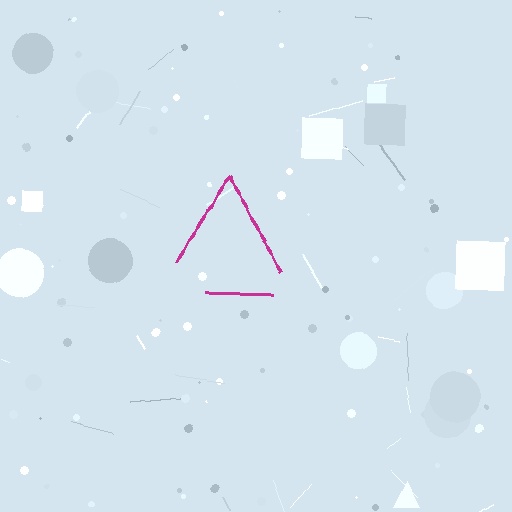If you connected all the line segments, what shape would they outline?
They would outline a triangle.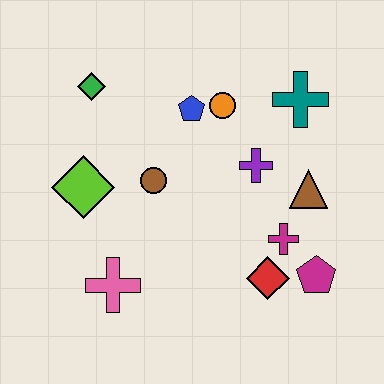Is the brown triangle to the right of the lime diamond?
Yes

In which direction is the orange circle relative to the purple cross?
The orange circle is above the purple cross.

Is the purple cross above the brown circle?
Yes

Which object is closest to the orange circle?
The blue pentagon is closest to the orange circle.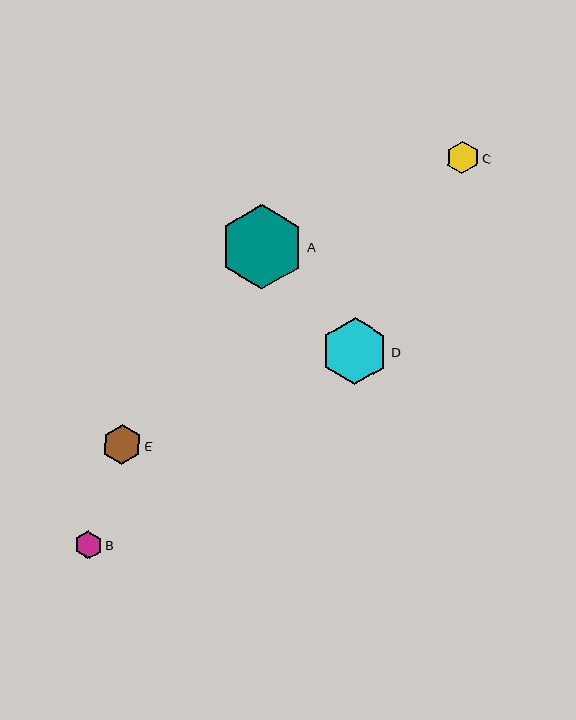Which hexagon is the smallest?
Hexagon B is the smallest with a size of approximately 27 pixels.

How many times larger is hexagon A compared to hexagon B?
Hexagon A is approximately 3.1 times the size of hexagon B.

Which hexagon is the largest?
Hexagon A is the largest with a size of approximately 85 pixels.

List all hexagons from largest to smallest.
From largest to smallest: A, D, E, C, B.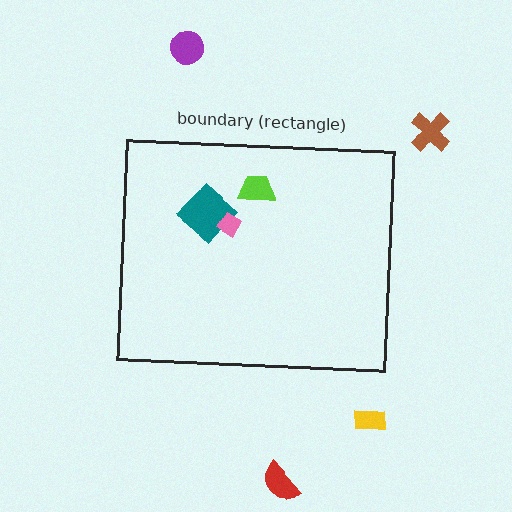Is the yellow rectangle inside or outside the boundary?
Outside.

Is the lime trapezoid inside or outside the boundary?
Inside.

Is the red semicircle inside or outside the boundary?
Outside.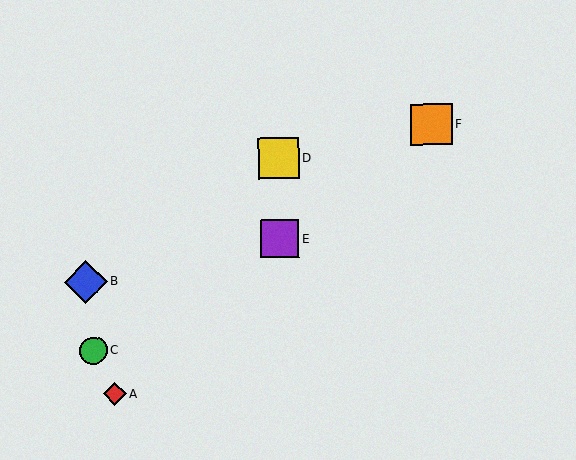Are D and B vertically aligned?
No, D is at x≈278 and B is at x≈86.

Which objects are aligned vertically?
Objects D, E are aligned vertically.